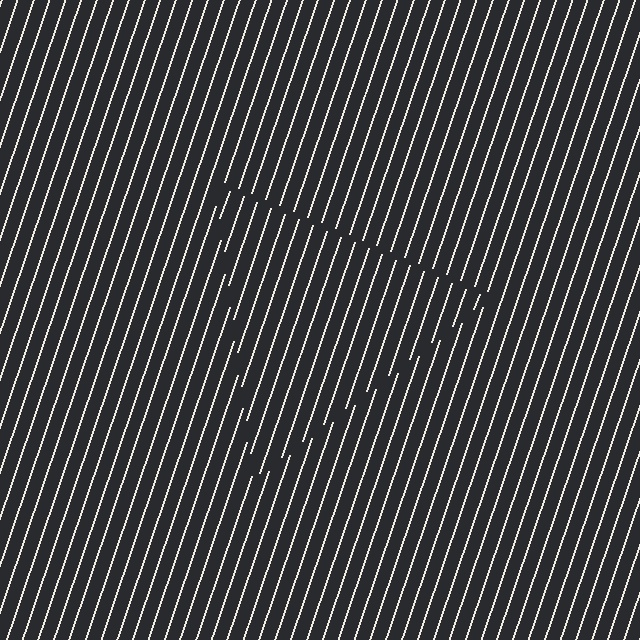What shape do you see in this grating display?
An illusory triangle. The interior of the shape contains the same grating, shifted by half a period — the contour is defined by the phase discontinuity where line-ends from the inner and outer gratings abut.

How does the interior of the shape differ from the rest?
The interior of the shape contains the same grating, shifted by half a period — the contour is defined by the phase discontinuity where line-ends from the inner and outer gratings abut.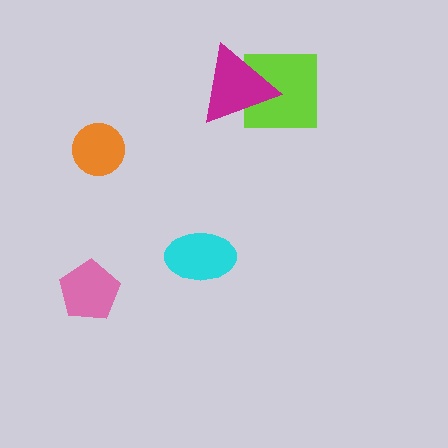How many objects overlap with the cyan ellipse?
0 objects overlap with the cyan ellipse.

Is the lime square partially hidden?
Yes, it is partially covered by another shape.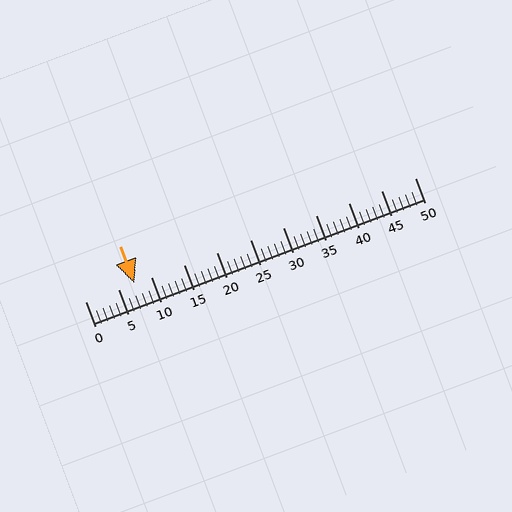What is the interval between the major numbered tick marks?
The major tick marks are spaced 5 units apart.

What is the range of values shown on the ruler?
The ruler shows values from 0 to 50.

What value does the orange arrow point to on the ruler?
The orange arrow points to approximately 8.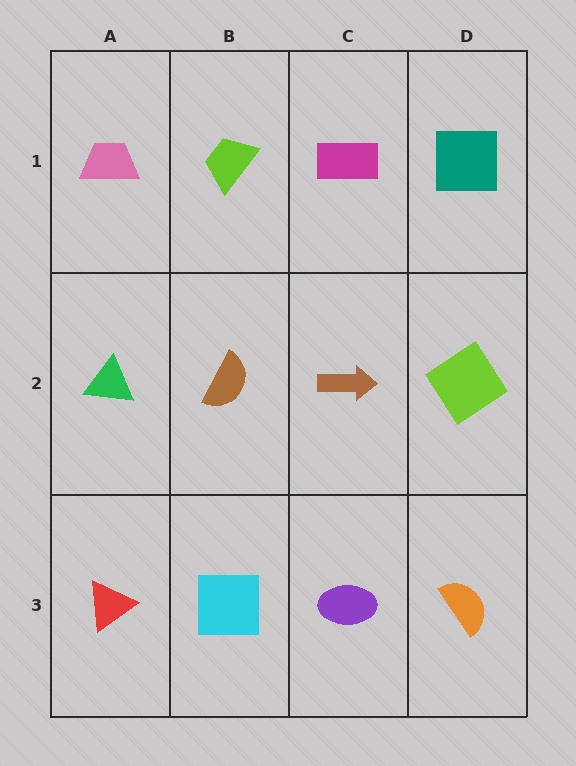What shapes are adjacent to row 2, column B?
A lime trapezoid (row 1, column B), a cyan square (row 3, column B), a green triangle (row 2, column A), a brown arrow (row 2, column C).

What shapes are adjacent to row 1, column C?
A brown arrow (row 2, column C), a lime trapezoid (row 1, column B), a teal square (row 1, column D).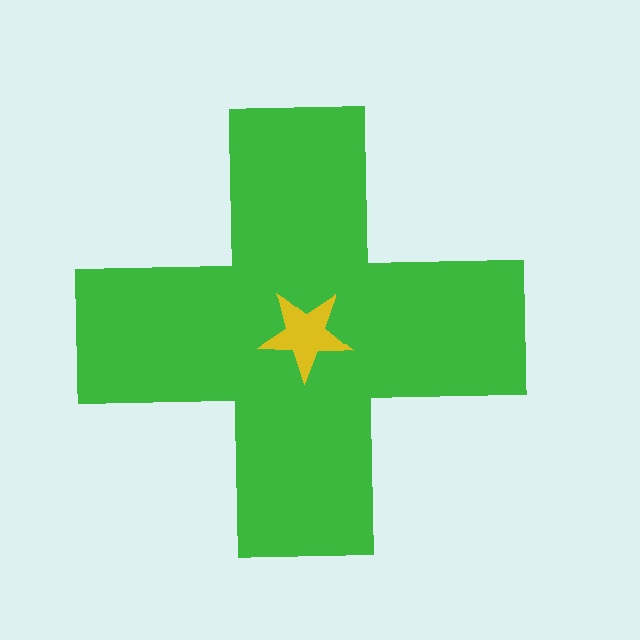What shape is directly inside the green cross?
The yellow star.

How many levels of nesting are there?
2.